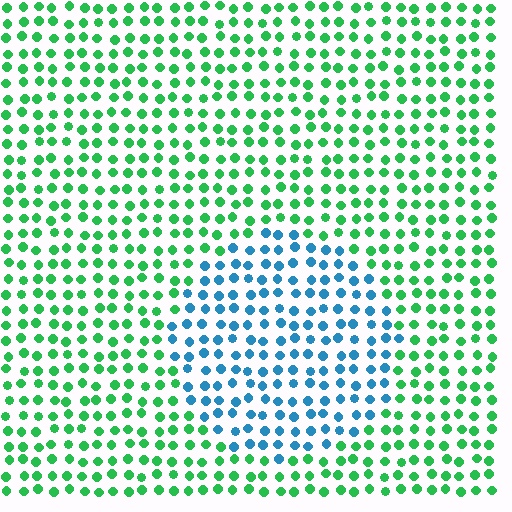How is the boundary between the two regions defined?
The boundary is defined purely by a slight shift in hue (about 65 degrees). Spacing, size, and orientation are identical on both sides.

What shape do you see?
I see a circle.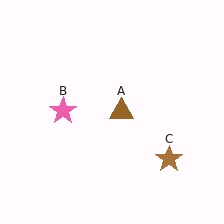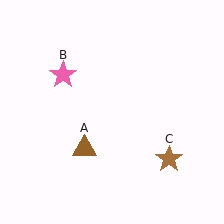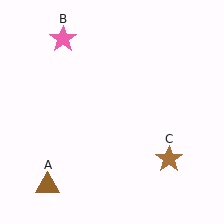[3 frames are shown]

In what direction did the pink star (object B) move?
The pink star (object B) moved up.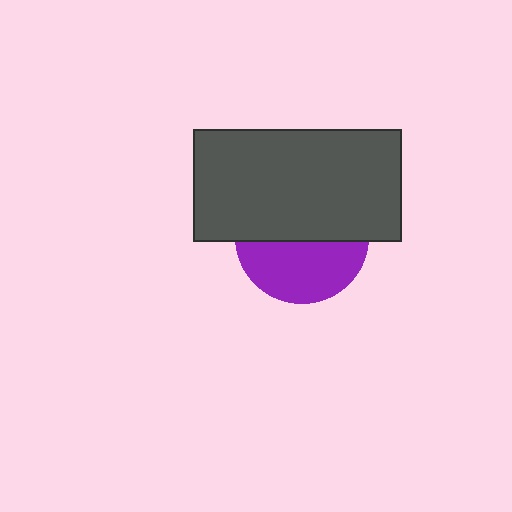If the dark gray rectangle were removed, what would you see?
You would see the complete purple circle.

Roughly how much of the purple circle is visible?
About half of it is visible (roughly 46%).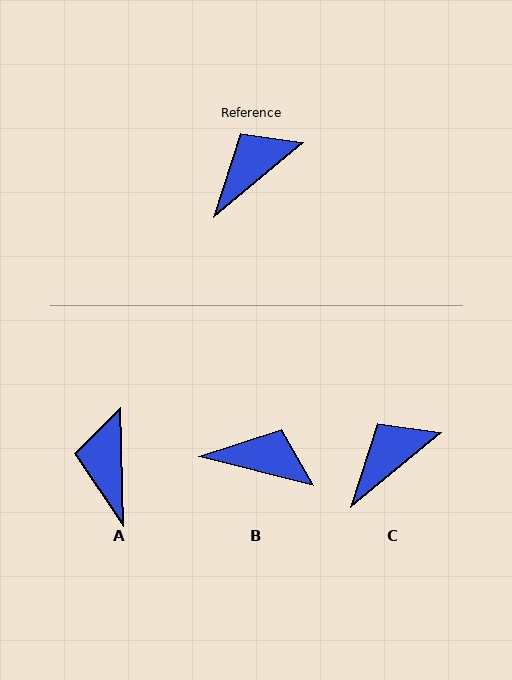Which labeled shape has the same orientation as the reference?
C.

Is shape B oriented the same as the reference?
No, it is off by about 54 degrees.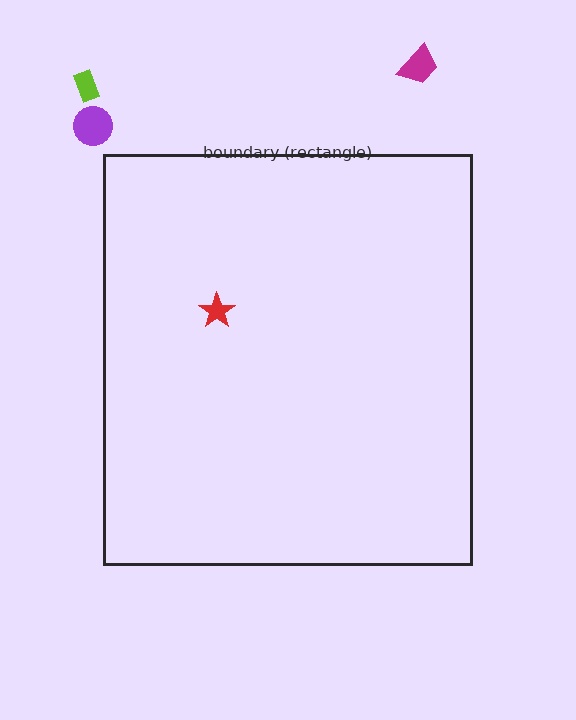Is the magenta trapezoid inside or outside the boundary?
Outside.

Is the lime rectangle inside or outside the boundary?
Outside.